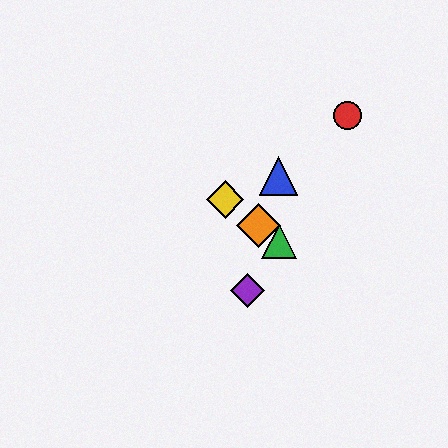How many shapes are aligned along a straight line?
3 shapes (the green triangle, the yellow diamond, the orange diamond) are aligned along a straight line.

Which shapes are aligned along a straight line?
The green triangle, the yellow diamond, the orange diamond are aligned along a straight line.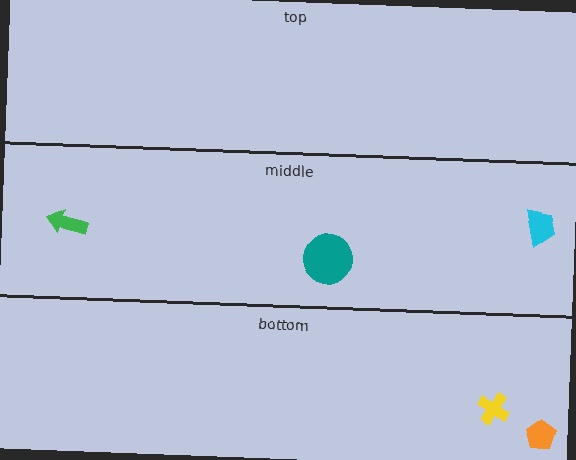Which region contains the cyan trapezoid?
The middle region.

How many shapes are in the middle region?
3.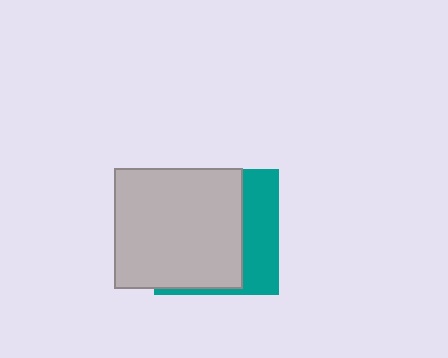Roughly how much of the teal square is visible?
A small part of it is visible (roughly 32%).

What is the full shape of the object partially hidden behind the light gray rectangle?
The partially hidden object is a teal square.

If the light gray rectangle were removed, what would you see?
You would see the complete teal square.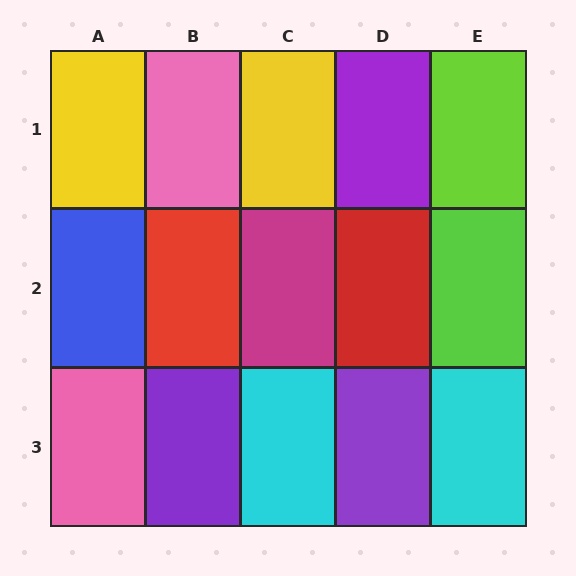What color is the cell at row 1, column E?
Lime.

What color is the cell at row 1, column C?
Yellow.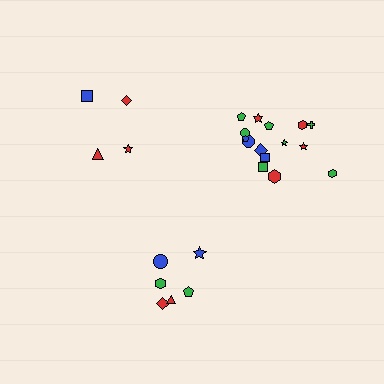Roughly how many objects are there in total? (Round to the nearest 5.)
Roughly 25 objects in total.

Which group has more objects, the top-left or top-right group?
The top-right group.